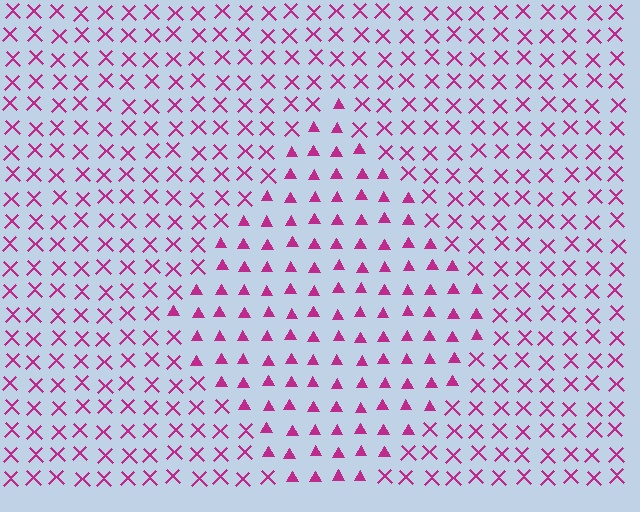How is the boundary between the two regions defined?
The boundary is defined by a change in element shape: triangles inside vs. X marks outside. All elements share the same color and spacing.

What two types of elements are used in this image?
The image uses triangles inside the diamond region and X marks outside it.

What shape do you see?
I see a diamond.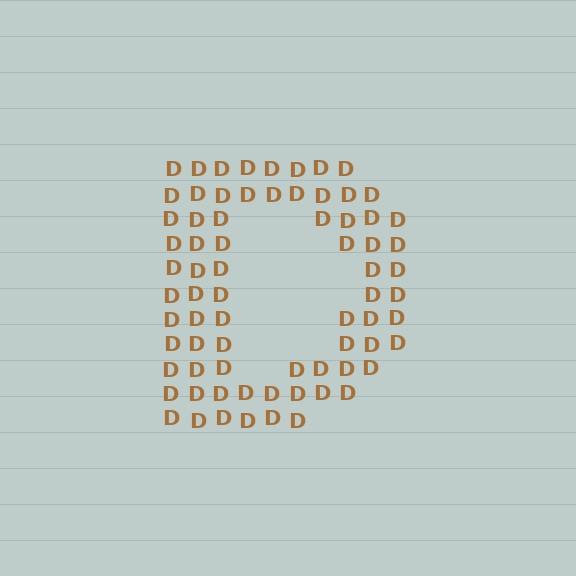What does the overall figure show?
The overall figure shows the letter D.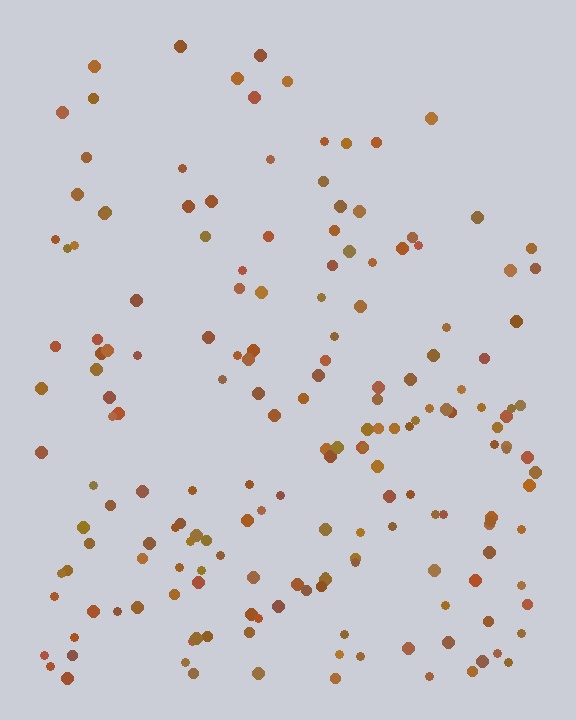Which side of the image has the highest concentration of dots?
The bottom.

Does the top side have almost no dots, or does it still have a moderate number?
Still a moderate number, just noticeably fewer than the bottom.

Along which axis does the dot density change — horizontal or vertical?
Vertical.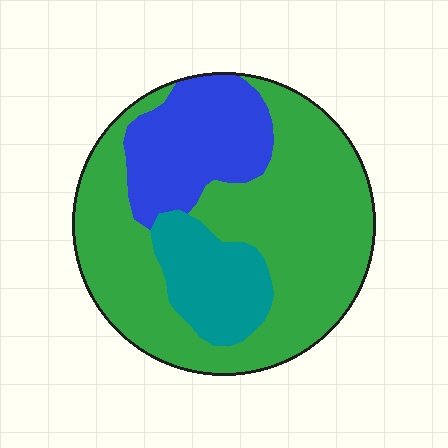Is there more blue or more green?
Green.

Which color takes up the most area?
Green, at roughly 65%.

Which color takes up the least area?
Teal, at roughly 15%.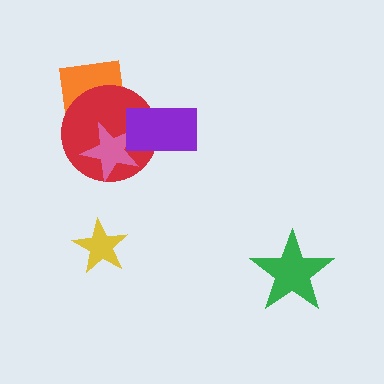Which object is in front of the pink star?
The purple rectangle is in front of the pink star.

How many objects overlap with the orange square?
1 object overlaps with the orange square.